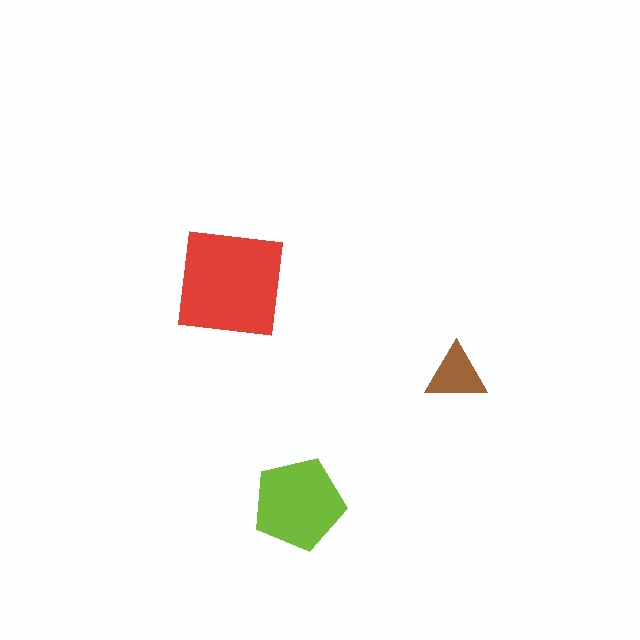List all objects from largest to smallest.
The red square, the lime pentagon, the brown triangle.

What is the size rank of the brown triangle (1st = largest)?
3rd.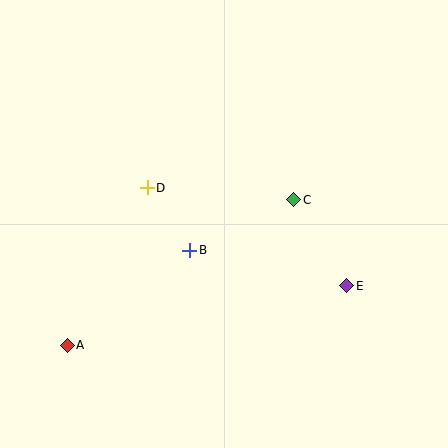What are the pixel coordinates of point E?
Point E is at (347, 286).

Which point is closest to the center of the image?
Point B at (190, 250) is closest to the center.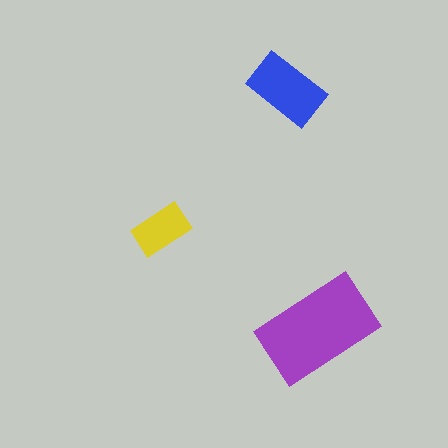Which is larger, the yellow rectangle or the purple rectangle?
The purple one.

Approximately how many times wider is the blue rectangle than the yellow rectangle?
About 1.5 times wider.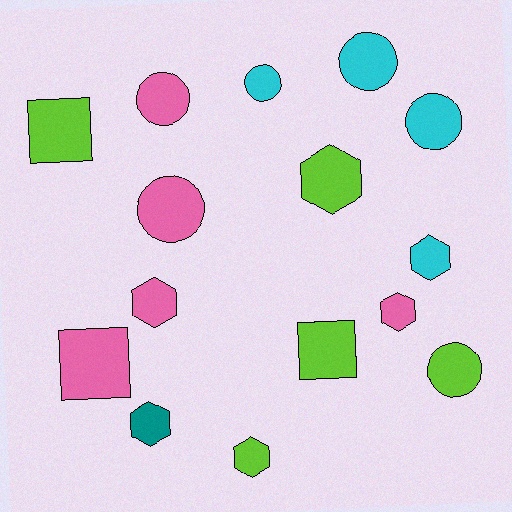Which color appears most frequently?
Pink, with 5 objects.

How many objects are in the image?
There are 15 objects.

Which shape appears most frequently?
Hexagon, with 6 objects.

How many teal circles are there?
There are no teal circles.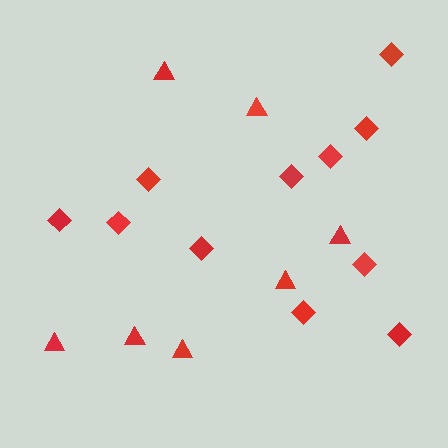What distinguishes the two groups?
There are 2 groups: one group of triangles (7) and one group of diamonds (11).